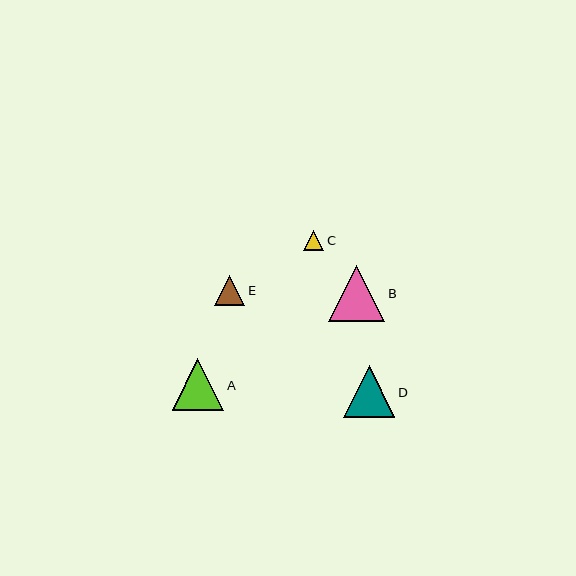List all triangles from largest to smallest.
From largest to smallest: B, A, D, E, C.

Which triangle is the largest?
Triangle B is the largest with a size of approximately 56 pixels.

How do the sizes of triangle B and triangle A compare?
Triangle B and triangle A are approximately the same size.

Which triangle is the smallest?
Triangle C is the smallest with a size of approximately 20 pixels.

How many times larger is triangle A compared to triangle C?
Triangle A is approximately 2.5 times the size of triangle C.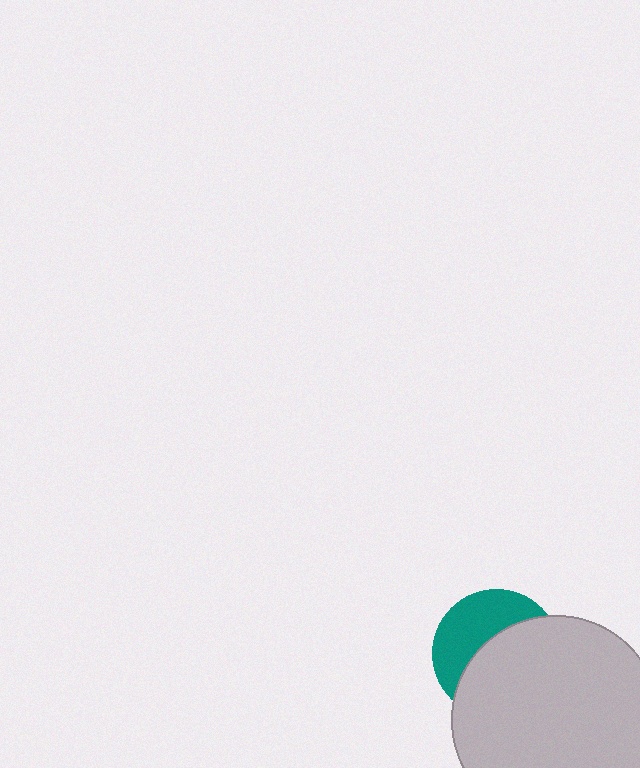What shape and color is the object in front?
The object in front is a light gray circle.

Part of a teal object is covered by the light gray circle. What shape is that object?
It is a circle.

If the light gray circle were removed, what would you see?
You would see the complete teal circle.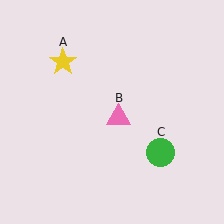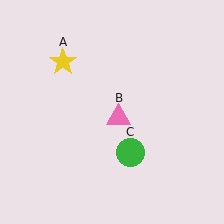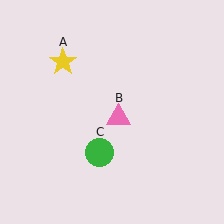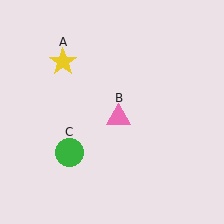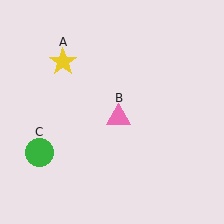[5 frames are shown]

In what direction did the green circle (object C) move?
The green circle (object C) moved left.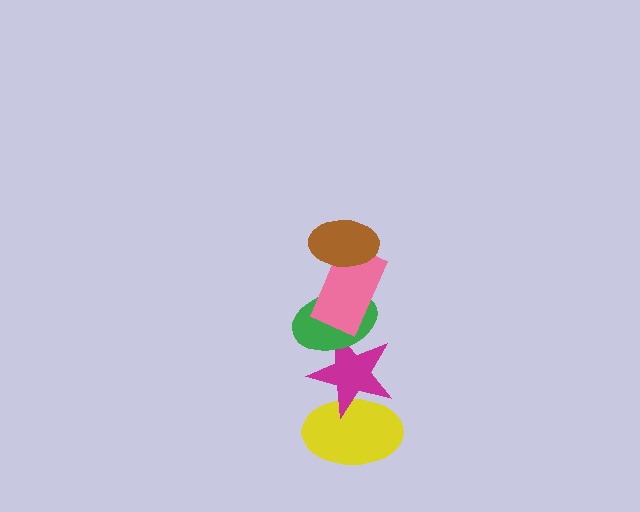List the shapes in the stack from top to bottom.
From top to bottom: the brown ellipse, the pink rectangle, the green ellipse, the magenta star, the yellow ellipse.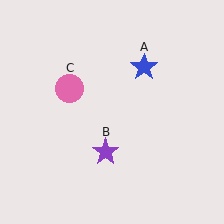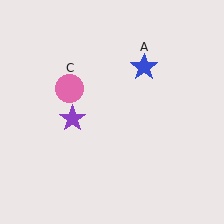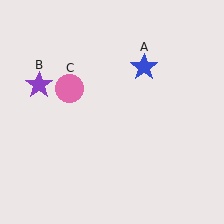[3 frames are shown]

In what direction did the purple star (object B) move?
The purple star (object B) moved up and to the left.